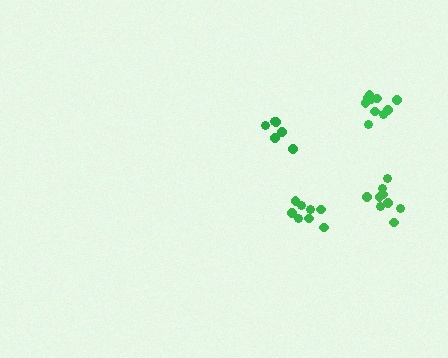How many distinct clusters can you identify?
There are 4 distinct clusters.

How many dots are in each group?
Group 1: 6 dots, Group 2: 9 dots, Group 3: 10 dots, Group 4: 8 dots (33 total).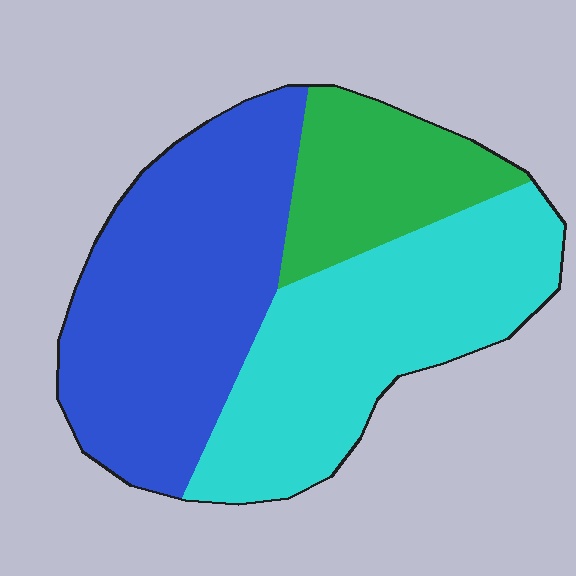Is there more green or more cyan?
Cyan.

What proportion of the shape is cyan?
Cyan covers 39% of the shape.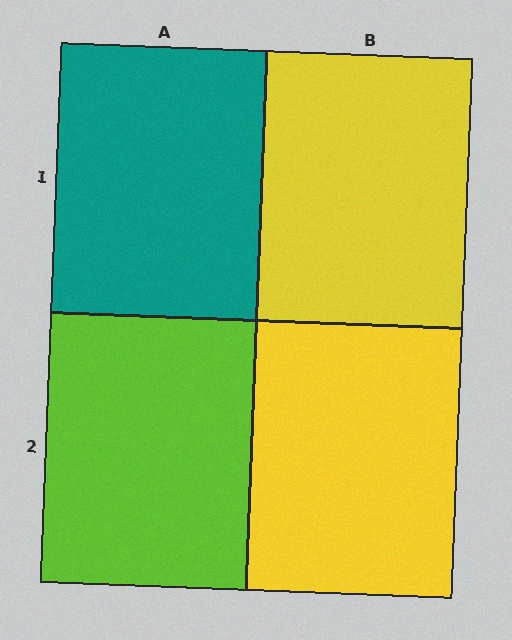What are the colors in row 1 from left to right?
Teal, yellow.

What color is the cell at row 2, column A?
Lime.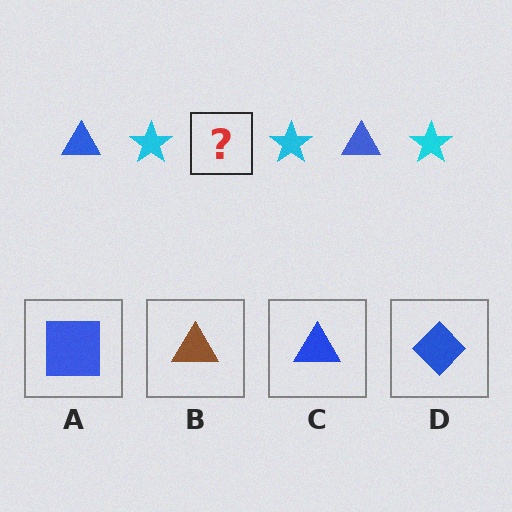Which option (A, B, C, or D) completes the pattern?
C.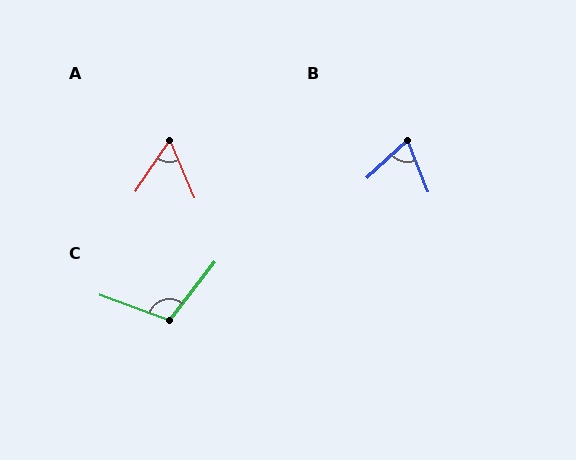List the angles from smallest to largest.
A (56°), B (70°), C (108°).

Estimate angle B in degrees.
Approximately 70 degrees.